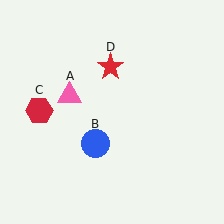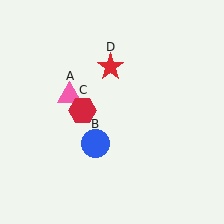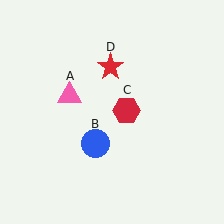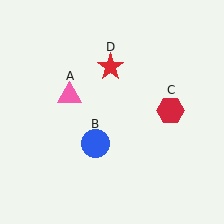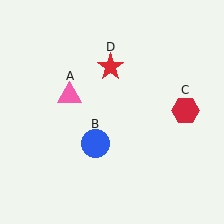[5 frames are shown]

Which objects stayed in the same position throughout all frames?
Pink triangle (object A) and blue circle (object B) and red star (object D) remained stationary.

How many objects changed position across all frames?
1 object changed position: red hexagon (object C).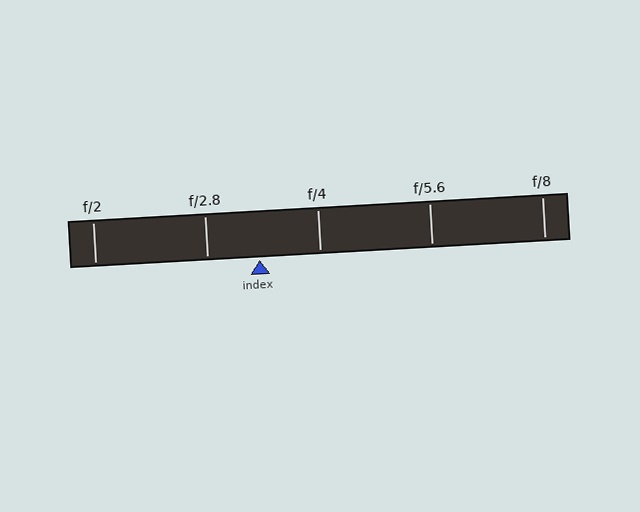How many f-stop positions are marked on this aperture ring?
There are 5 f-stop positions marked.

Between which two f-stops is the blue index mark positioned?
The index mark is between f/2.8 and f/4.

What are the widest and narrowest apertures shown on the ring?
The widest aperture shown is f/2 and the narrowest is f/8.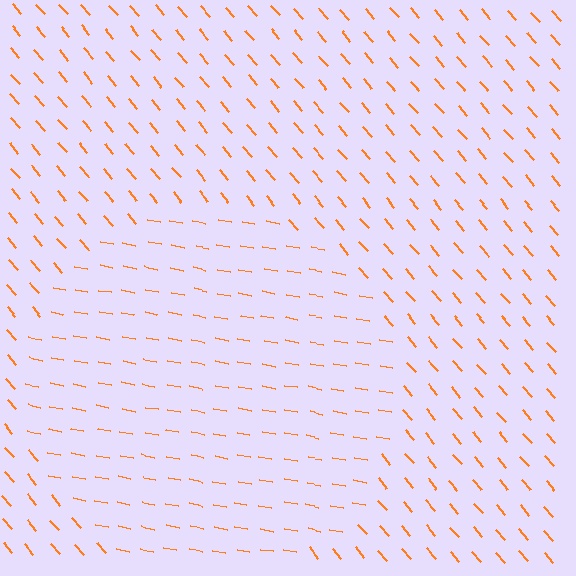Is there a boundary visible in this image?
Yes, there is a texture boundary formed by a change in line orientation.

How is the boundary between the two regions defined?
The boundary is defined purely by a change in line orientation (approximately 39 degrees difference). All lines are the same color and thickness.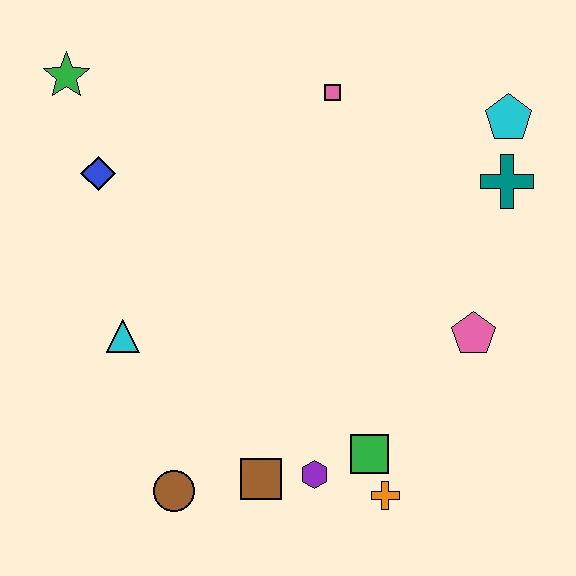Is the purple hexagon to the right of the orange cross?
No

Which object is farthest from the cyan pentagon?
The brown circle is farthest from the cyan pentagon.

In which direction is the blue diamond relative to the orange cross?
The blue diamond is above the orange cross.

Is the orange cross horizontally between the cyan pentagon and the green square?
Yes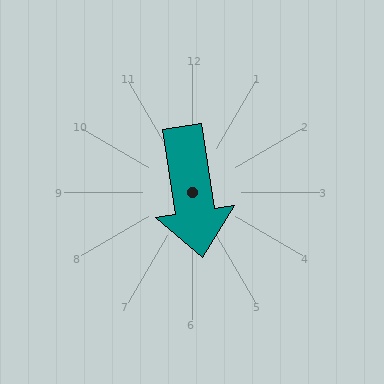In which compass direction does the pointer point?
South.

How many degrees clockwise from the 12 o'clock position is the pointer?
Approximately 171 degrees.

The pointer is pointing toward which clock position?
Roughly 6 o'clock.